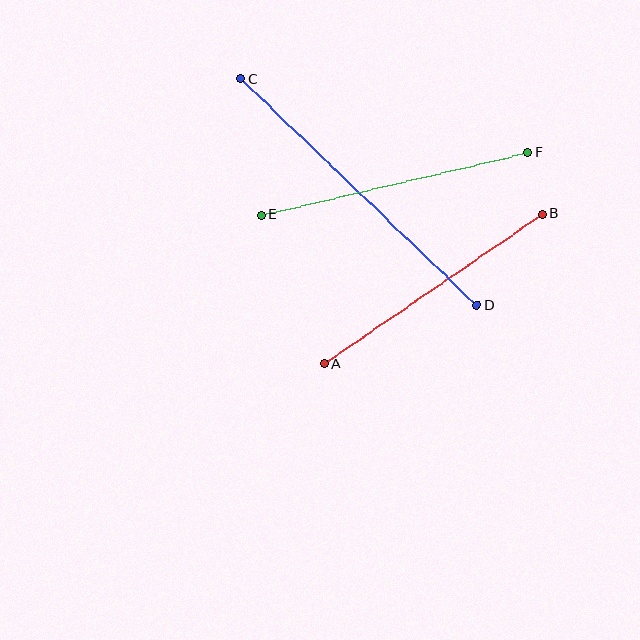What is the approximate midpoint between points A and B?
The midpoint is at approximately (433, 289) pixels.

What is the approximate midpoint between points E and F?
The midpoint is at approximately (395, 184) pixels.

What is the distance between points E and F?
The distance is approximately 274 pixels.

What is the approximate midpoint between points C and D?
The midpoint is at approximately (359, 192) pixels.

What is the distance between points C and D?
The distance is approximately 327 pixels.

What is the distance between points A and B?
The distance is approximately 265 pixels.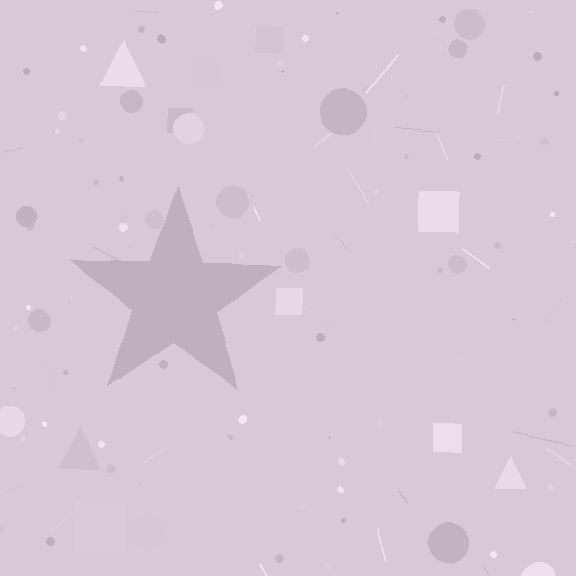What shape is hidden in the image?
A star is hidden in the image.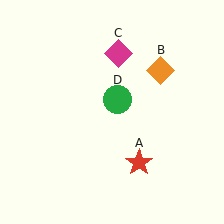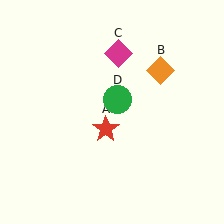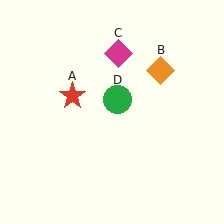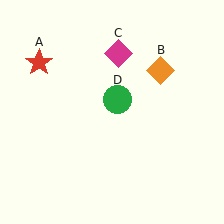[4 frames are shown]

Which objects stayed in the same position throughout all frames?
Orange diamond (object B) and magenta diamond (object C) and green circle (object D) remained stationary.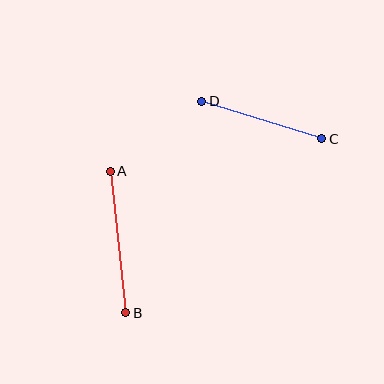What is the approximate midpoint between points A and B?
The midpoint is at approximately (118, 242) pixels.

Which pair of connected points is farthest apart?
Points A and B are farthest apart.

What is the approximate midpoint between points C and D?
The midpoint is at approximately (262, 120) pixels.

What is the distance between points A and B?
The distance is approximately 142 pixels.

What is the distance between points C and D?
The distance is approximately 126 pixels.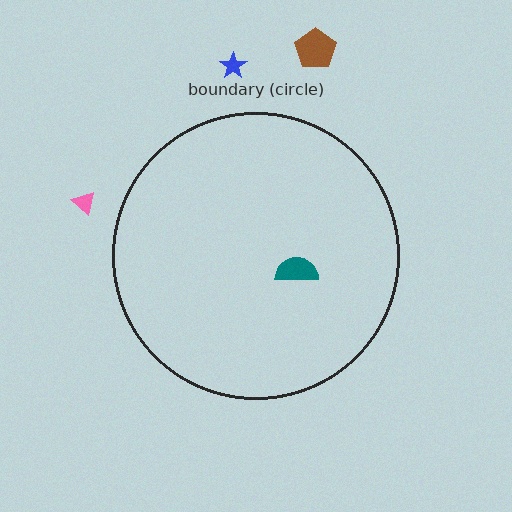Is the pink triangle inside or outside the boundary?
Outside.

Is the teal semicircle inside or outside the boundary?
Inside.